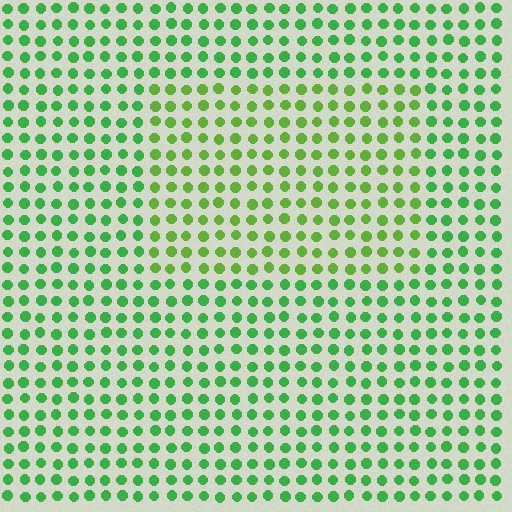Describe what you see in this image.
The image is filled with small green elements in a uniform arrangement. A rectangle-shaped region is visible where the elements are tinted to a slightly different hue, forming a subtle color boundary.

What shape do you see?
I see a rectangle.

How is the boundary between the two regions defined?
The boundary is defined purely by a slight shift in hue (about 28 degrees). Spacing, size, and orientation are identical on both sides.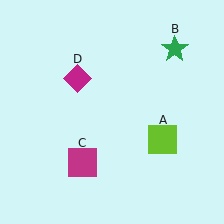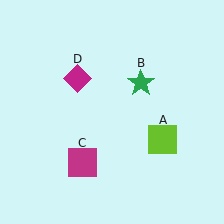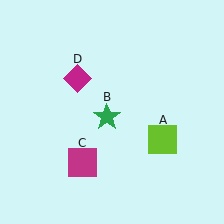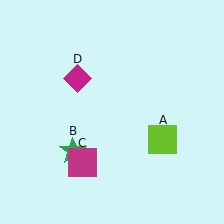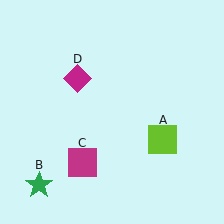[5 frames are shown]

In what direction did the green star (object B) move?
The green star (object B) moved down and to the left.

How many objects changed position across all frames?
1 object changed position: green star (object B).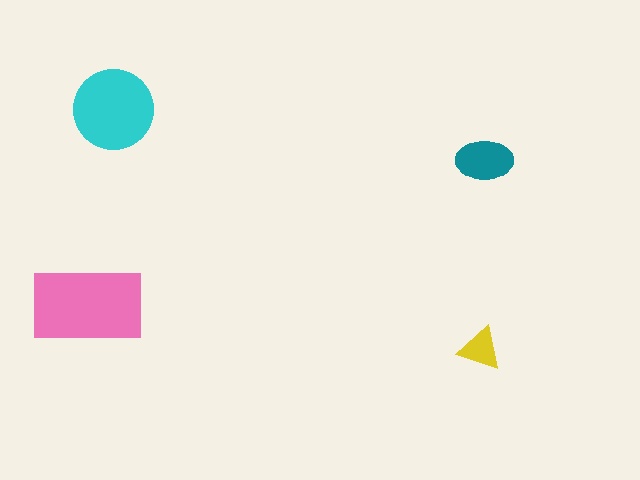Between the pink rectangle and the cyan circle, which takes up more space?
The pink rectangle.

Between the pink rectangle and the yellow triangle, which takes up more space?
The pink rectangle.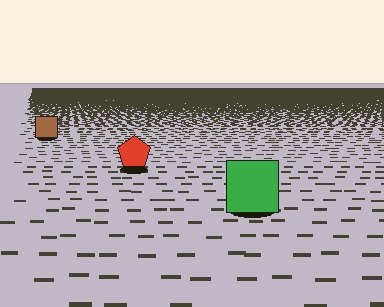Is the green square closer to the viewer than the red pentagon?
Yes. The green square is closer — you can tell from the texture gradient: the ground texture is coarser near it.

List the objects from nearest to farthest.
From nearest to farthest: the green square, the red pentagon, the brown square.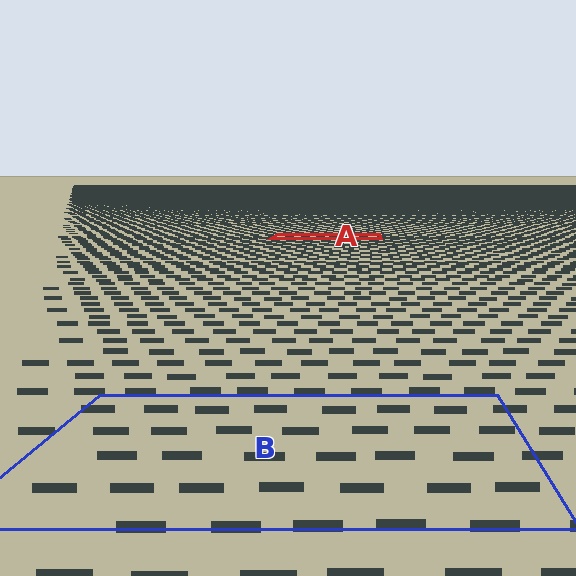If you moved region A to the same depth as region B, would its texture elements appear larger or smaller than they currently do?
They would appear larger. At a closer depth, the same texture elements are projected at a bigger on-screen size.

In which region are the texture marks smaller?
The texture marks are smaller in region A, because it is farther away.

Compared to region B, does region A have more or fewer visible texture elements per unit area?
Region A has more texture elements per unit area — they are packed more densely because it is farther away.